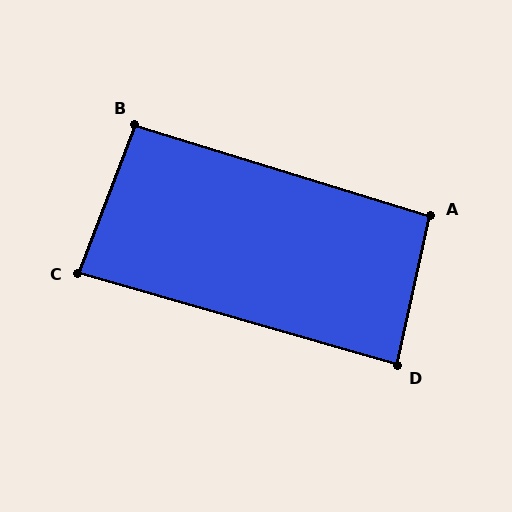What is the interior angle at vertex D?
Approximately 86 degrees (approximately right).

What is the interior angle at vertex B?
Approximately 94 degrees (approximately right).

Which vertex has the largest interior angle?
A, at approximately 95 degrees.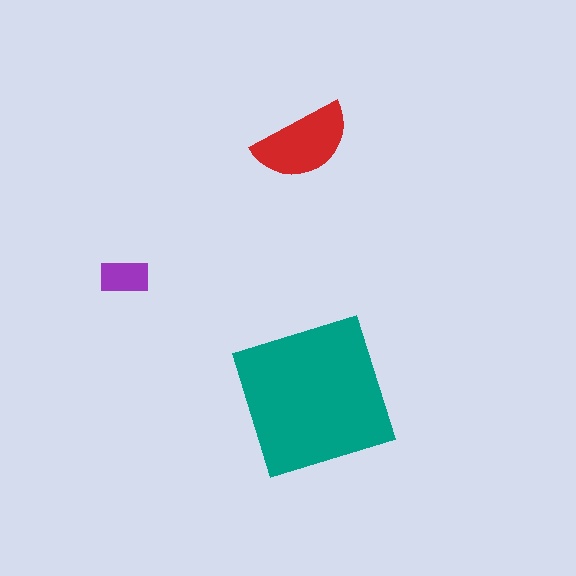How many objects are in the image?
There are 3 objects in the image.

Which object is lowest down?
The teal square is bottommost.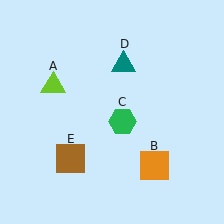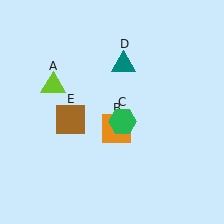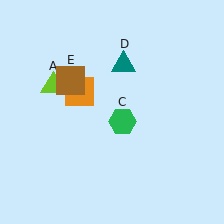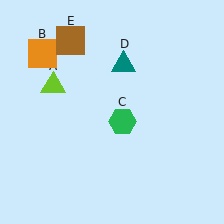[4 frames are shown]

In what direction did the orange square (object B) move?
The orange square (object B) moved up and to the left.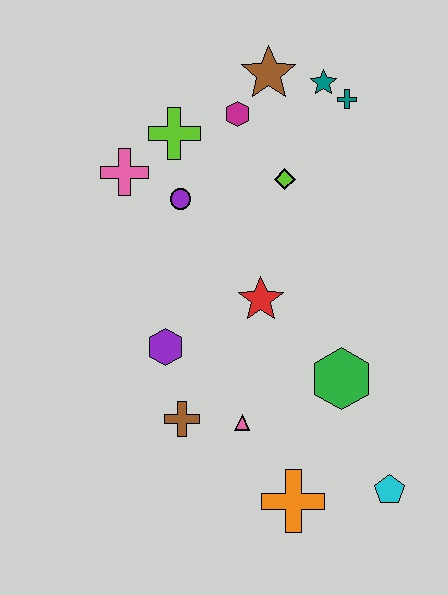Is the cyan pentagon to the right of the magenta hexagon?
Yes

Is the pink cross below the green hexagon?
No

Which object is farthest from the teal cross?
The orange cross is farthest from the teal cross.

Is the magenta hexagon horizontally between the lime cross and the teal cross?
Yes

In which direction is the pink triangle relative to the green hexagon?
The pink triangle is to the left of the green hexagon.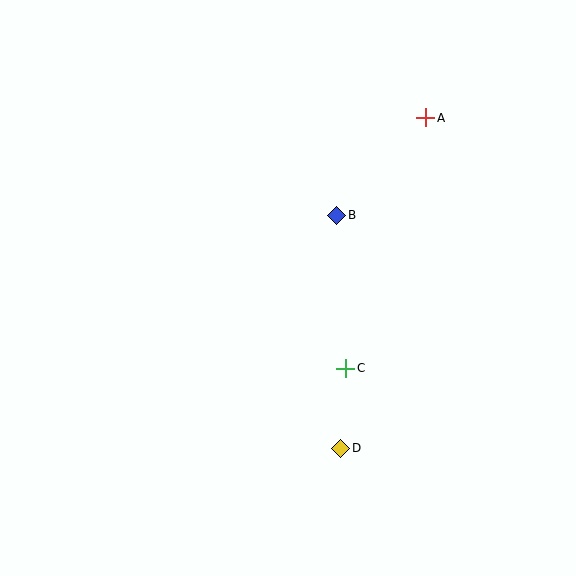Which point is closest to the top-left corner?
Point B is closest to the top-left corner.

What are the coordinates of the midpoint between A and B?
The midpoint between A and B is at (381, 167).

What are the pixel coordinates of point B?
Point B is at (337, 215).